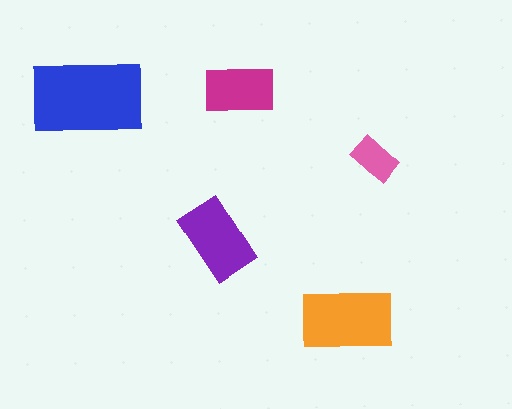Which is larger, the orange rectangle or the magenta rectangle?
The orange one.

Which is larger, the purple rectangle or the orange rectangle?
The orange one.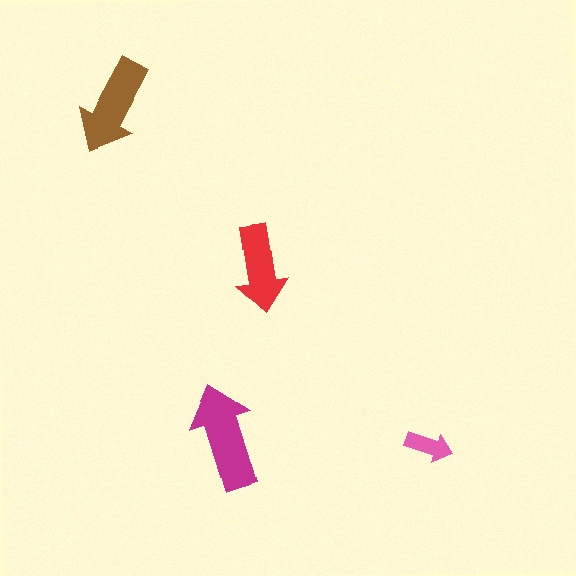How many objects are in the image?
There are 4 objects in the image.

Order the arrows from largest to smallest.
the magenta one, the brown one, the red one, the pink one.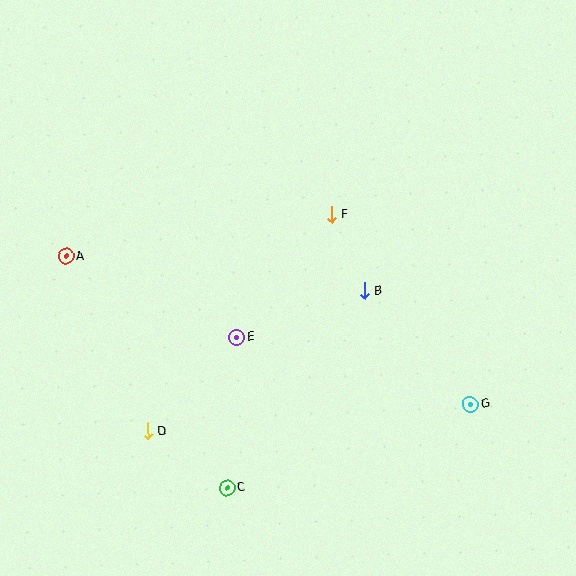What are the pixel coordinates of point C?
Point C is at (227, 488).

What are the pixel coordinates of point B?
Point B is at (364, 291).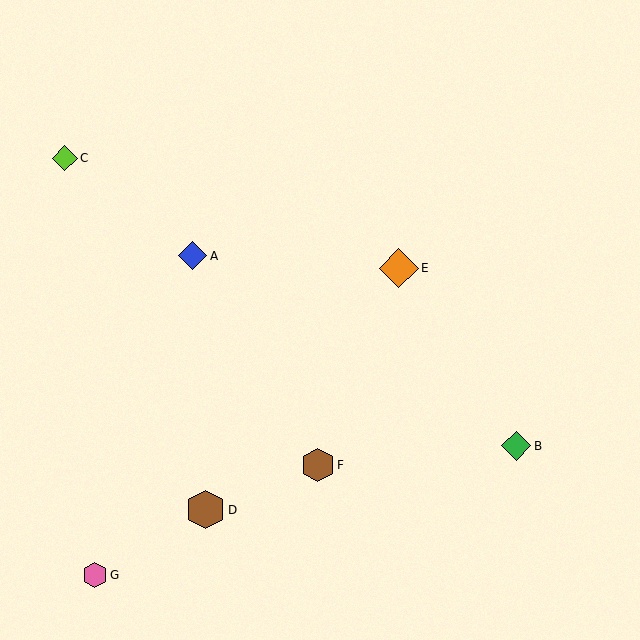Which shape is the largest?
The orange diamond (labeled E) is the largest.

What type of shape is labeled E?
Shape E is an orange diamond.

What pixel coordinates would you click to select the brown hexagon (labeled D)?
Click at (206, 510) to select the brown hexagon D.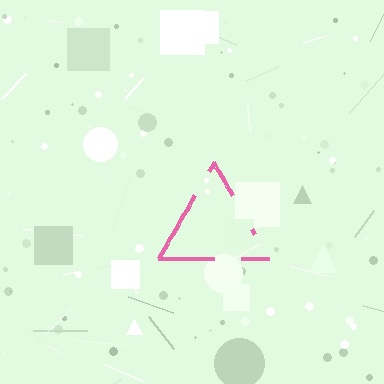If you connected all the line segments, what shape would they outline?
They would outline a triangle.